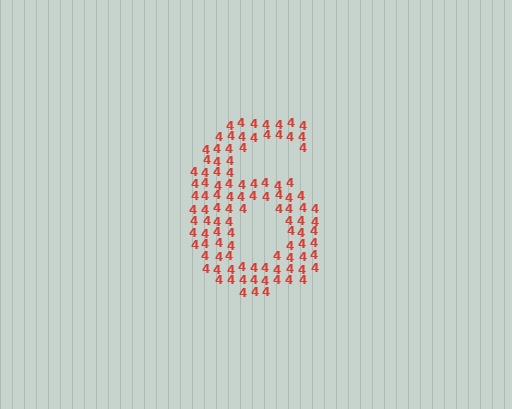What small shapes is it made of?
It is made of small digit 4's.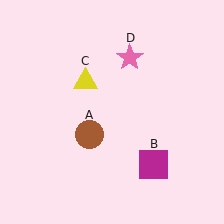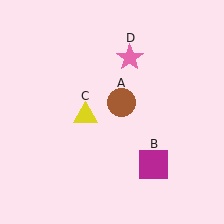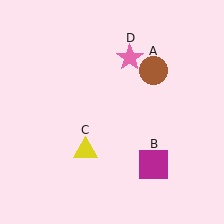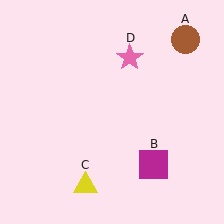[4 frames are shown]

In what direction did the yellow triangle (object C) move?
The yellow triangle (object C) moved down.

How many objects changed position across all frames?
2 objects changed position: brown circle (object A), yellow triangle (object C).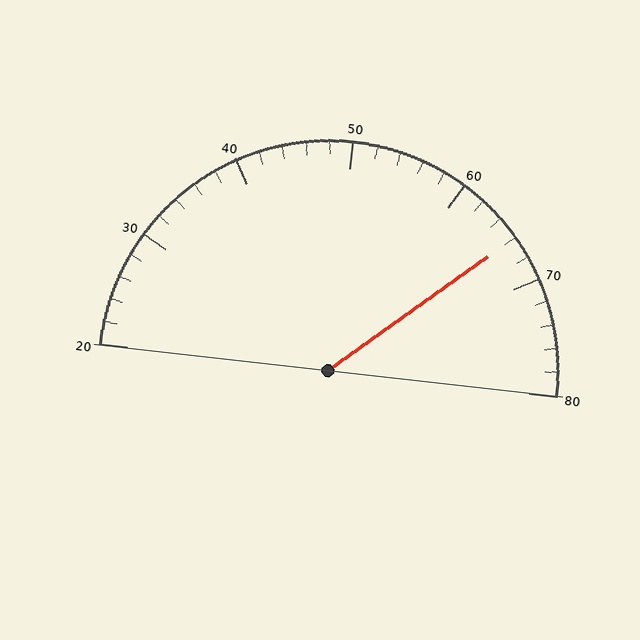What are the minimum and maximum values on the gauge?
The gauge ranges from 20 to 80.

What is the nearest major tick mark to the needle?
The nearest major tick mark is 70.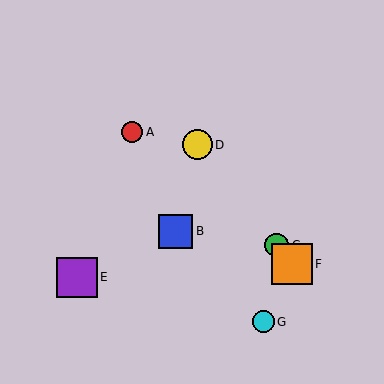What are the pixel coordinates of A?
Object A is at (132, 132).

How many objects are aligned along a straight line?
3 objects (C, D, F) are aligned along a straight line.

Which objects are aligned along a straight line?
Objects C, D, F are aligned along a straight line.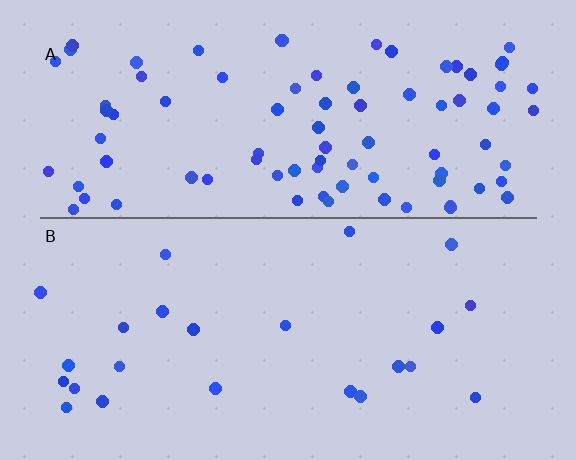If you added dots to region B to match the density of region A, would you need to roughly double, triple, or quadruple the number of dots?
Approximately quadruple.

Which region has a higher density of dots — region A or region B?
A (the top).